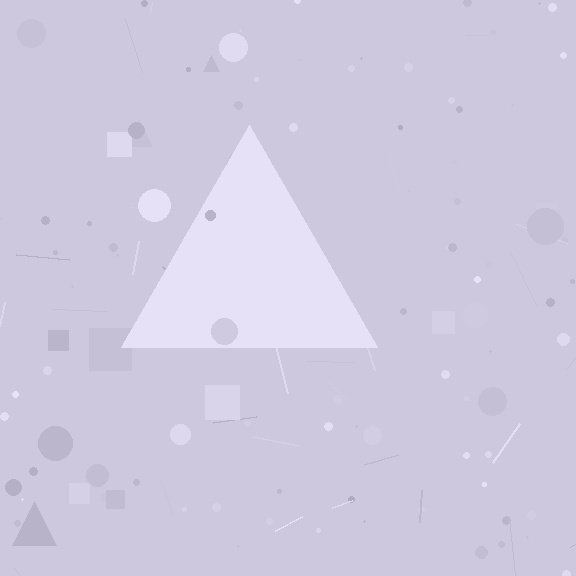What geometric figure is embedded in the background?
A triangle is embedded in the background.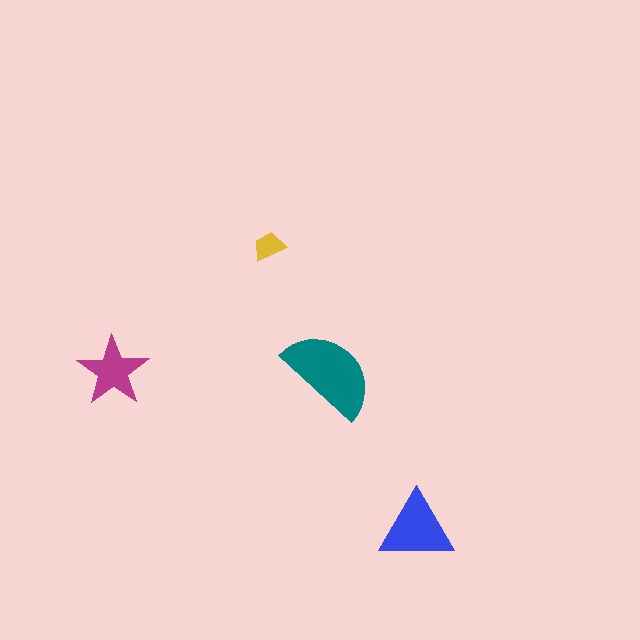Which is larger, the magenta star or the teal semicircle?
The teal semicircle.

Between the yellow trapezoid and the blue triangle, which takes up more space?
The blue triangle.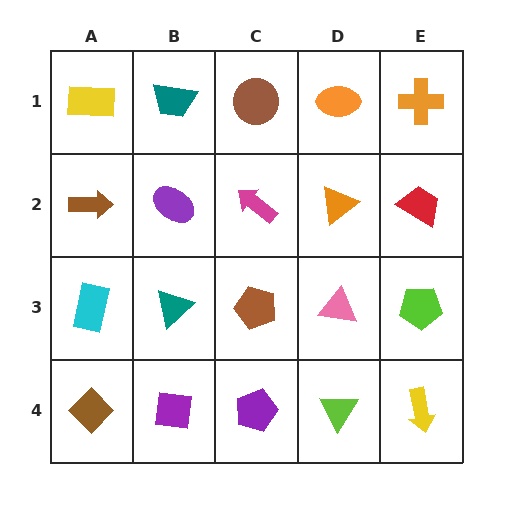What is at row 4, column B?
A purple square.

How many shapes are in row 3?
5 shapes.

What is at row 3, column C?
A brown pentagon.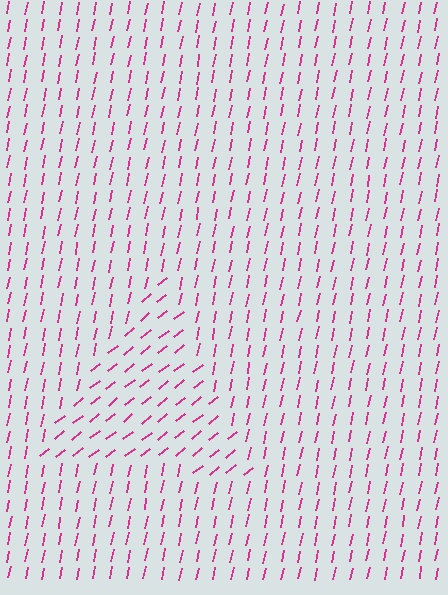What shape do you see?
I see a triangle.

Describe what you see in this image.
The image is filled with small magenta line segments. A triangle region in the image has lines oriented differently from the surrounding lines, creating a visible texture boundary.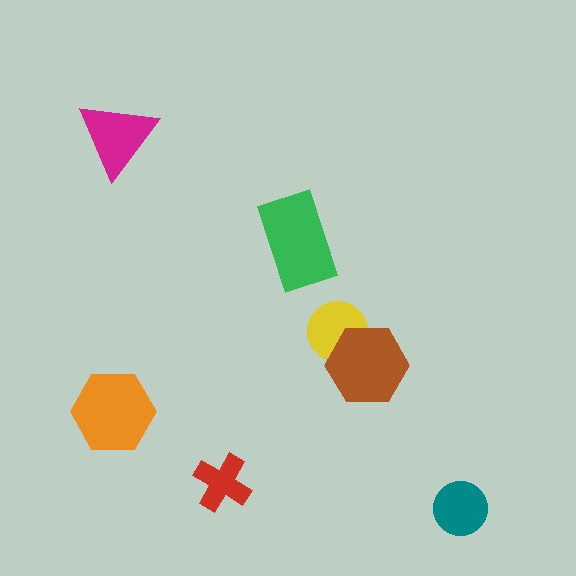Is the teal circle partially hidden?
No, no other shape covers it.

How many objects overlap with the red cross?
0 objects overlap with the red cross.